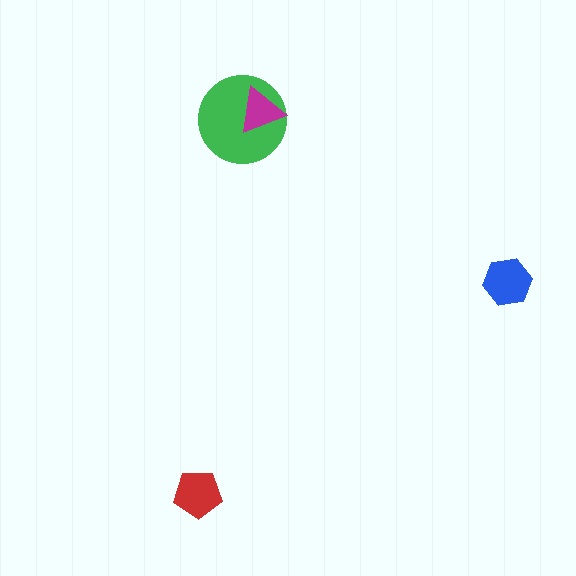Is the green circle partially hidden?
Yes, it is partially covered by another shape.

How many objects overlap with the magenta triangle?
1 object overlaps with the magenta triangle.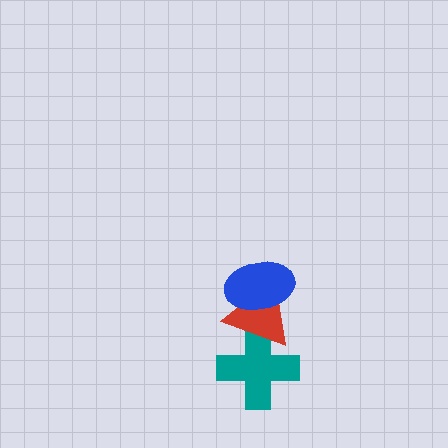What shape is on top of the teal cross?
The red triangle is on top of the teal cross.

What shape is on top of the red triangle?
The blue ellipse is on top of the red triangle.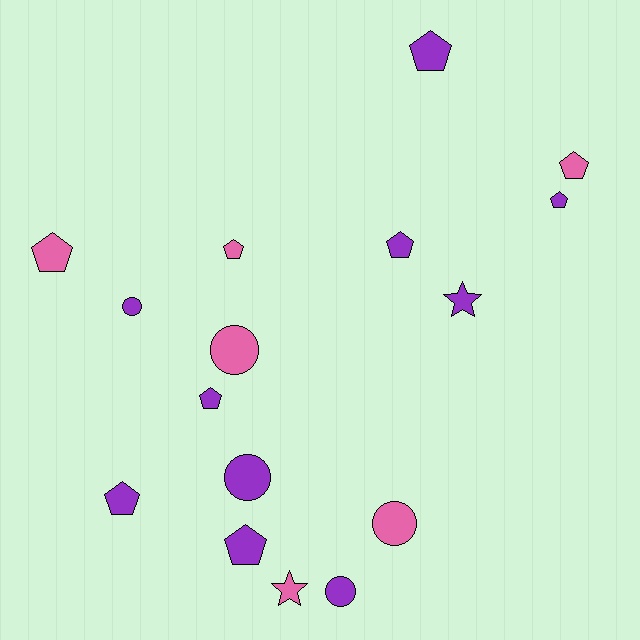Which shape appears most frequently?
Pentagon, with 9 objects.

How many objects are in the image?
There are 16 objects.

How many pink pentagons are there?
There are 3 pink pentagons.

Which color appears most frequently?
Purple, with 10 objects.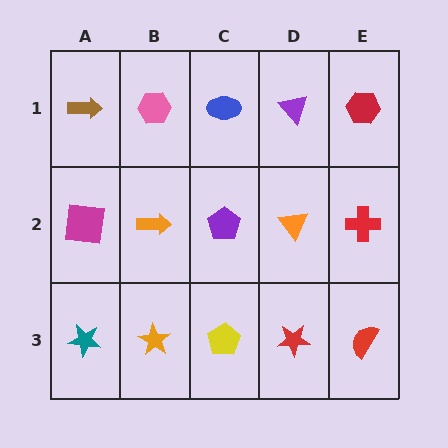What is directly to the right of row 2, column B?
A purple pentagon.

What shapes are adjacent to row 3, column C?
A purple pentagon (row 2, column C), an orange star (row 3, column B), a red star (row 3, column D).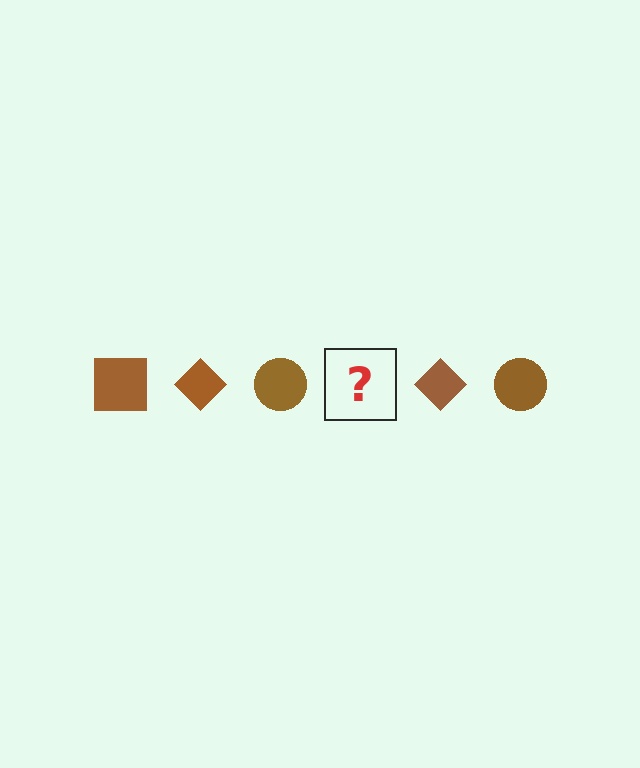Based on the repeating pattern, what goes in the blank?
The blank should be a brown square.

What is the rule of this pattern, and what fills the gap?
The rule is that the pattern cycles through square, diamond, circle shapes in brown. The gap should be filled with a brown square.